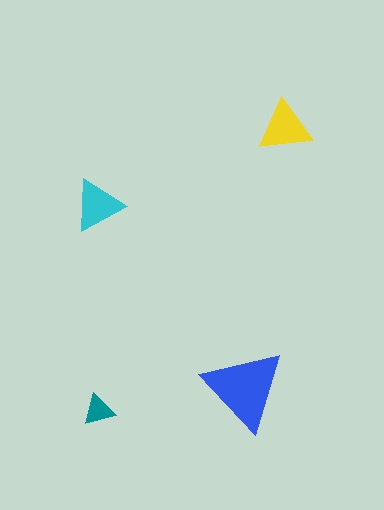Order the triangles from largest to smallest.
the blue one, the yellow one, the cyan one, the teal one.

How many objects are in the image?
There are 4 objects in the image.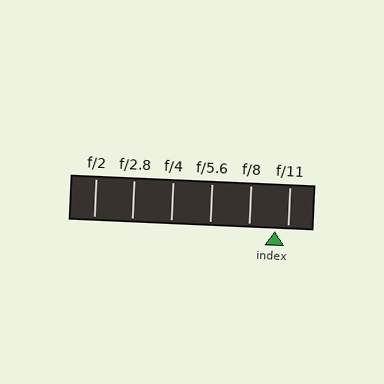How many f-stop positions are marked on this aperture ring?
There are 6 f-stop positions marked.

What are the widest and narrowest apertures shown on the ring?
The widest aperture shown is f/2 and the narrowest is f/11.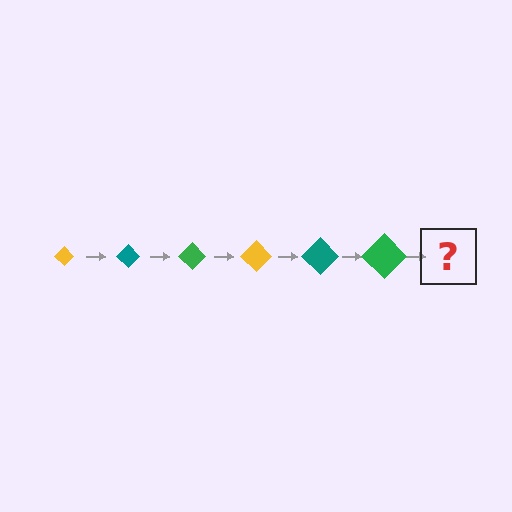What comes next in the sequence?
The next element should be a yellow diamond, larger than the previous one.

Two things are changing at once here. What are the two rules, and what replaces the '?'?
The two rules are that the diamond grows larger each step and the color cycles through yellow, teal, and green. The '?' should be a yellow diamond, larger than the previous one.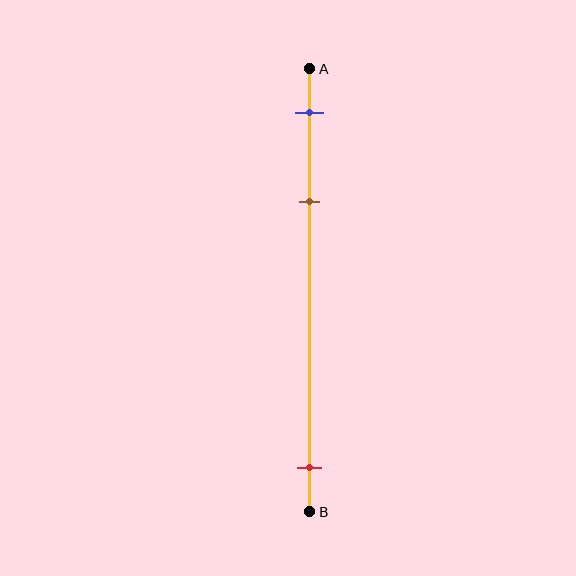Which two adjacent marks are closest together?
The blue and brown marks are the closest adjacent pair.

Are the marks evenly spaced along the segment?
No, the marks are not evenly spaced.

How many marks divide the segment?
There are 3 marks dividing the segment.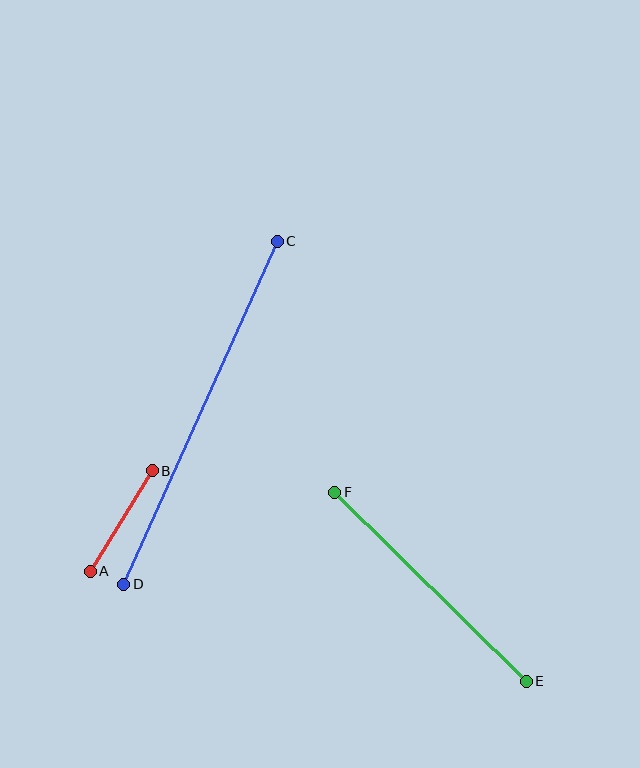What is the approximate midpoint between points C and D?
The midpoint is at approximately (201, 413) pixels.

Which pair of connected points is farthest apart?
Points C and D are farthest apart.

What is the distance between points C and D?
The distance is approximately 376 pixels.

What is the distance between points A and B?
The distance is approximately 118 pixels.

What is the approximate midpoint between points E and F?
The midpoint is at approximately (431, 587) pixels.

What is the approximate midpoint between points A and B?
The midpoint is at approximately (121, 521) pixels.